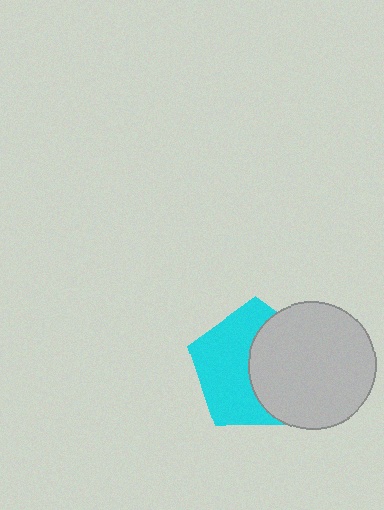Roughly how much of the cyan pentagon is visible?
About half of it is visible (roughly 53%).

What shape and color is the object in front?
The object in front is a light gray circle.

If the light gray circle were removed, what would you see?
You would see the complete cyan pentagon.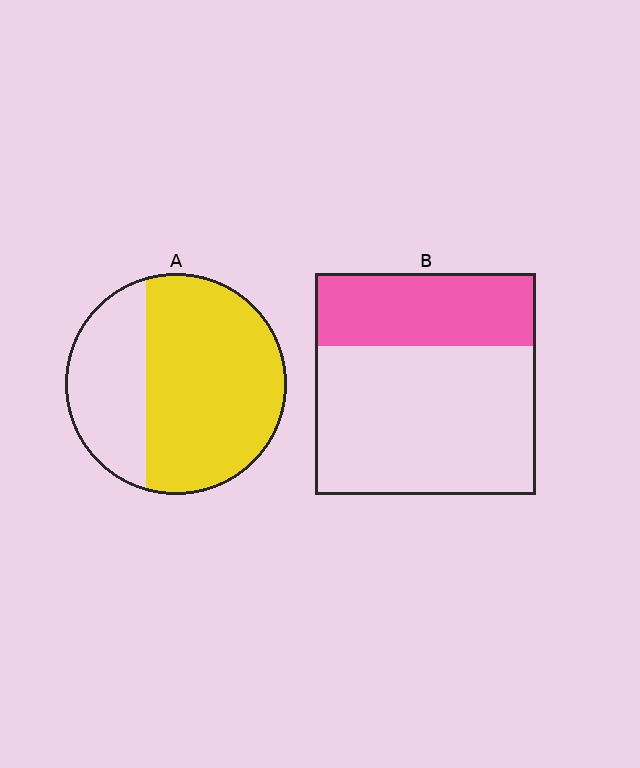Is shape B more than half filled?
No.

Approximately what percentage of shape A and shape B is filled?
A is approximately 65% and B is approximately 35%.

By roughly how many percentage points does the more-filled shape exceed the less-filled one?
By roughly 35 percentage points (A over B).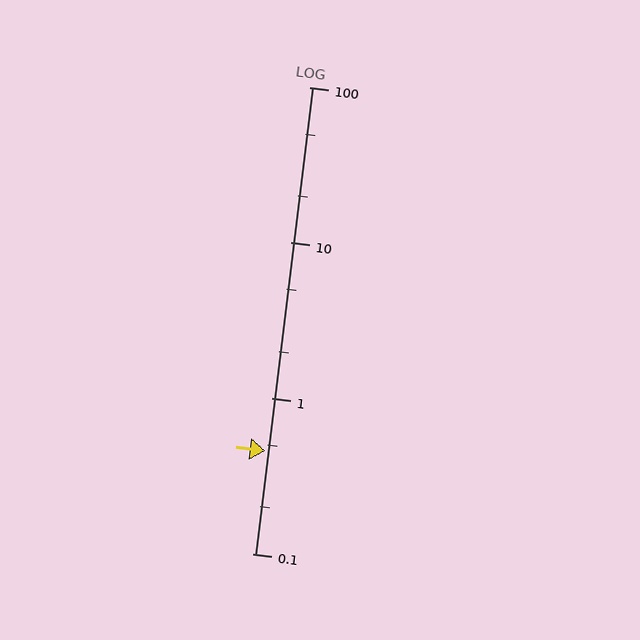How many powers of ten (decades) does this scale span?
The scale spans 3 decades, from 0.1 to 100.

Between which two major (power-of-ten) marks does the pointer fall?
The pointer is between 0.1 and 1.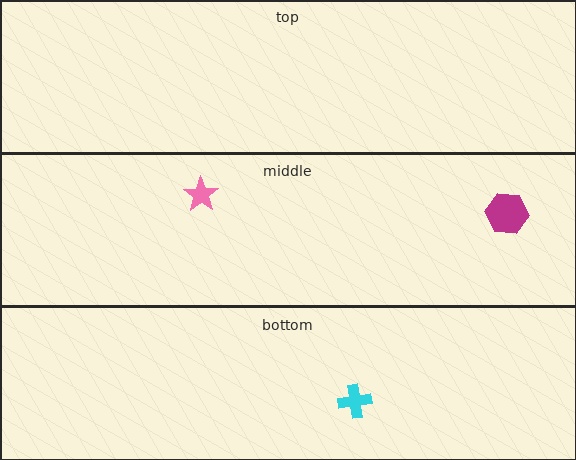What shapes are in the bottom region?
The cyan cross.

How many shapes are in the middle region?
2.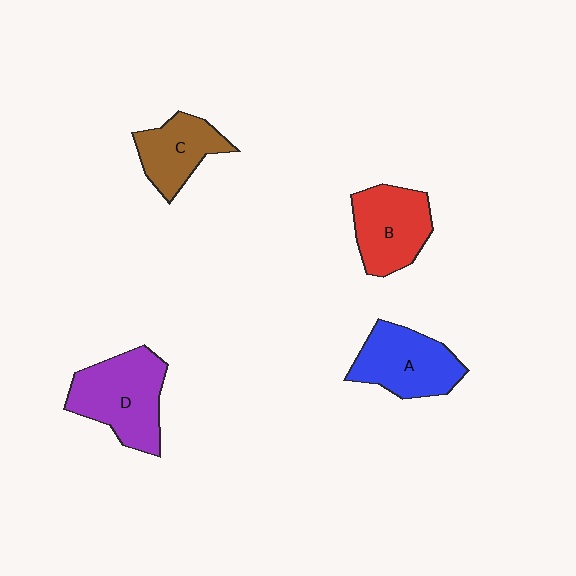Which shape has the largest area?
Shape D (purple).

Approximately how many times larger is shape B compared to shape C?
Approximately 1.2 times.